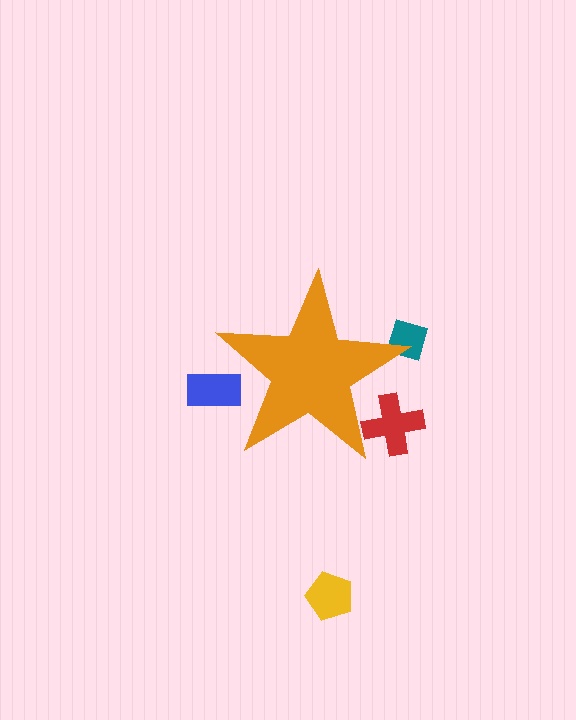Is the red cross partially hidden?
Yes, the red cross is partially hidden behind the orange star.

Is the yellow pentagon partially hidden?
No, the yellow pentagon is fully visible.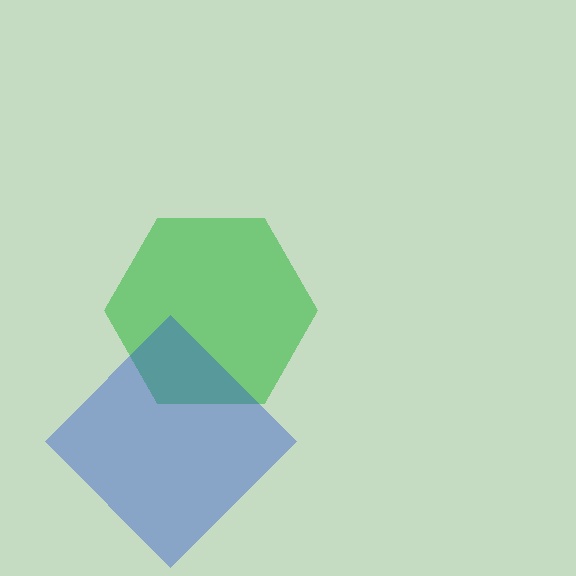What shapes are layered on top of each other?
The layered shapes are: a green hexagon, a blue diamond.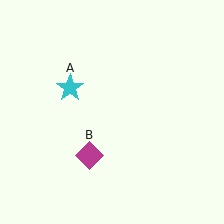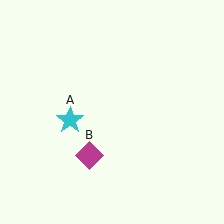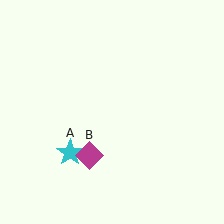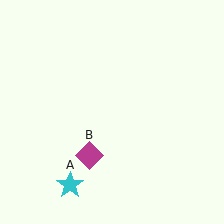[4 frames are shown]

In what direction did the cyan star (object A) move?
The cyan star (object A) moved down.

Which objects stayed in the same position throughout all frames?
Magenta diamond (object B) remained stationary.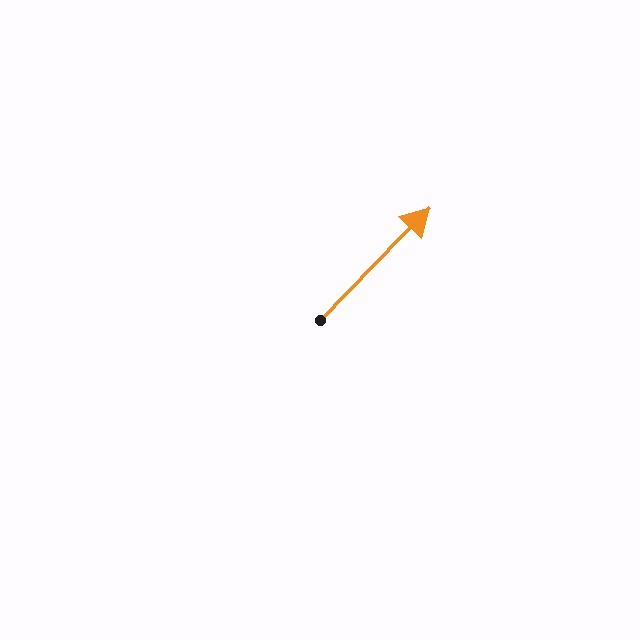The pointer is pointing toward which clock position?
Roughly 1 o'clock.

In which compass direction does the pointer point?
Northeast.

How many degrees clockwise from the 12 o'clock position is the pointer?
Approximately 44 degrees.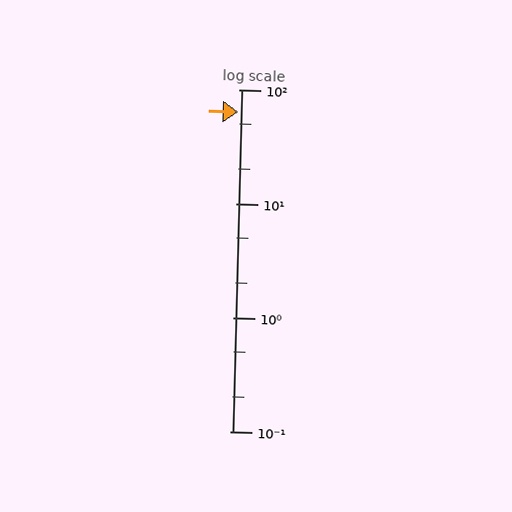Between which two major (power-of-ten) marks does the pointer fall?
The pointer is between 10 and 100.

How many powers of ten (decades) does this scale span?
The scale spans 3 decades, from 0.1 to 100.